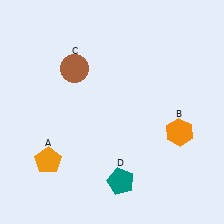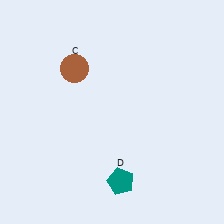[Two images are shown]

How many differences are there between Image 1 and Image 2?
There are 2 differences between the two images.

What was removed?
The orange hexagon (B), the orange pentagon (A) were removed in Image 2.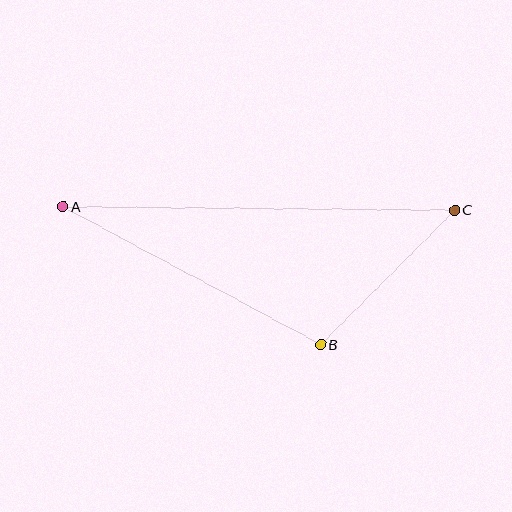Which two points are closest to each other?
Points B and C are closest to each other.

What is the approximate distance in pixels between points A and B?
The distance between A and B is approximately 293 pixels.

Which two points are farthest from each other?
Points A and C are farthest from each other.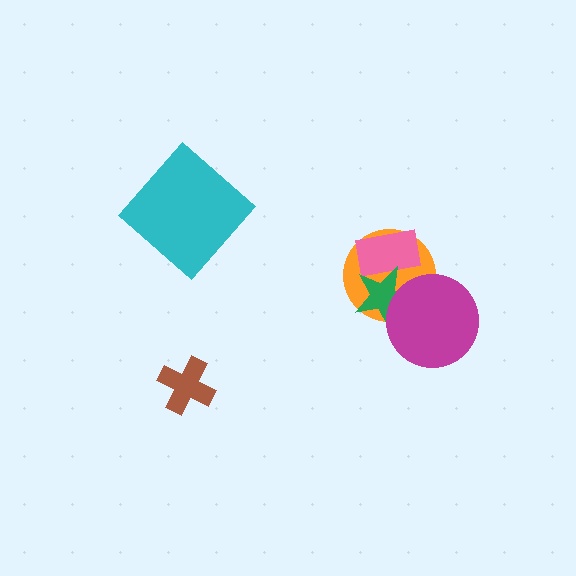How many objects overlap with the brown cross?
0 objects overlap with the brown cross.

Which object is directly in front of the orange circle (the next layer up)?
The pink rectangle is directly in front of the orange circle.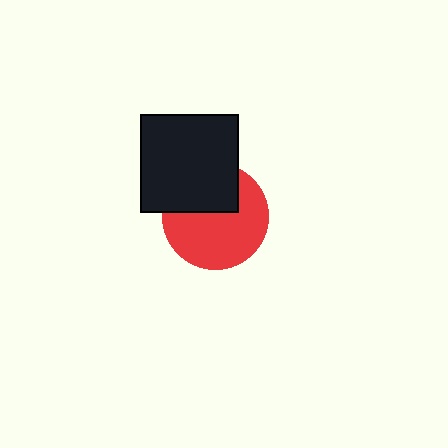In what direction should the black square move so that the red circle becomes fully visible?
The black square should move up. That is the shortest direction to clear the overlap and leave the red circle fully visible.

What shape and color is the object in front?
The object in front is a black square.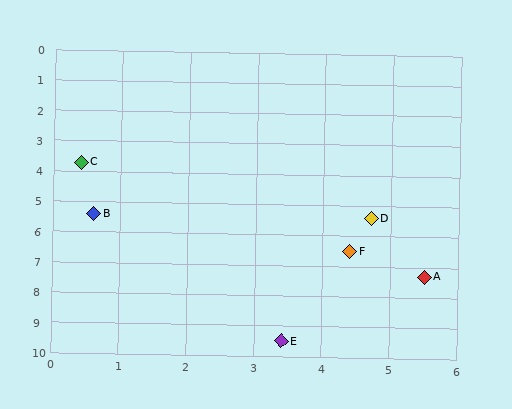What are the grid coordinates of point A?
Point A is at approximately (5.5, 7.3).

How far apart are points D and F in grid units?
Points D and F are about 1.1 grid units apart.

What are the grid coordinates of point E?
Point E is at approximately (3.4, 9.5).